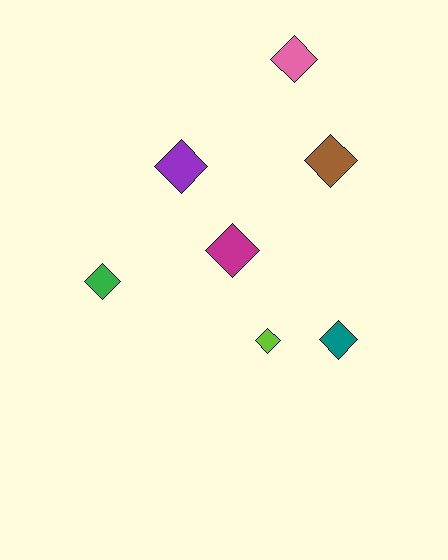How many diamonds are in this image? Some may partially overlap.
There are 7 diamonds.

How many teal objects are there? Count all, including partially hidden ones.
There is 1 teal object.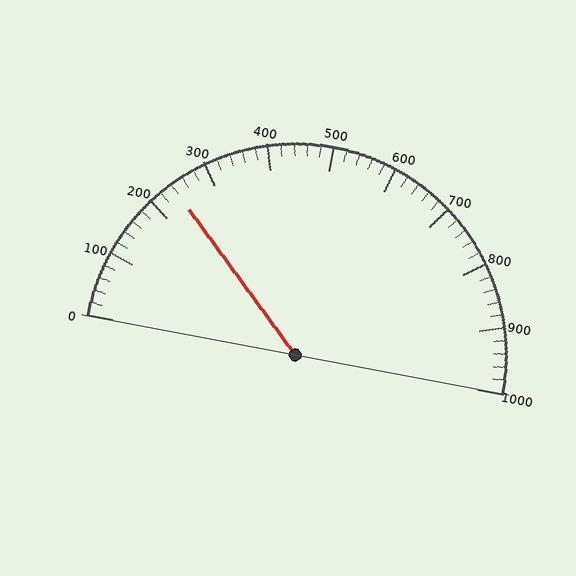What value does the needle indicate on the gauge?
The needle indicates approximately 240.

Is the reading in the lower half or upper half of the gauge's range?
The reading is in the lower half of the range (0 to 1000).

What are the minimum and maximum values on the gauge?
The gauge ranges from 0 to 1000.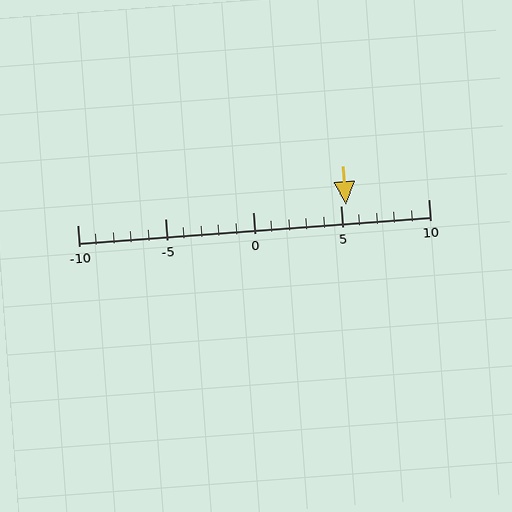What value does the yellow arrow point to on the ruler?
The yellow arrow points to approximately 5.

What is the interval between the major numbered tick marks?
The major tick marks are spaced 5 units apart.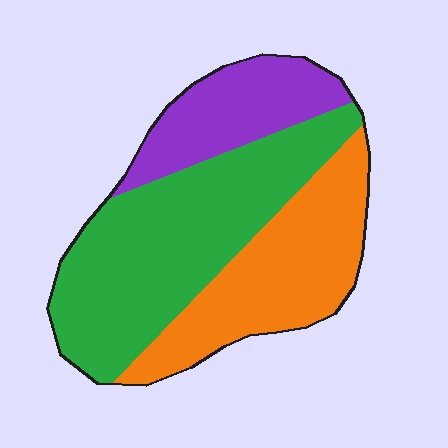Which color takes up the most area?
Green, at roughly 50%.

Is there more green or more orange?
Green.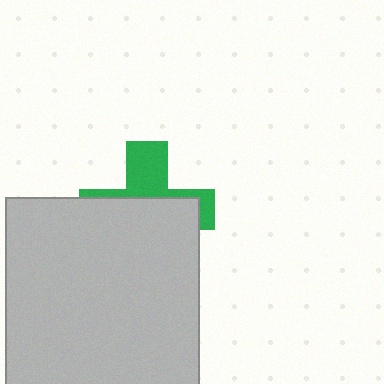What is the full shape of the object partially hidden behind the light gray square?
The partially hidden object is a green cross.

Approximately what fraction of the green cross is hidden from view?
Roughly 62% of the green cross is hidden behind the light gray square.